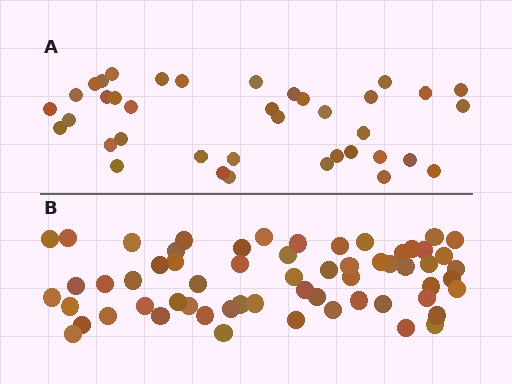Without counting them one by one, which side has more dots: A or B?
Region B (the bottom region) has more dots.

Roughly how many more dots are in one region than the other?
Region B has approximately 20 more dots than region A.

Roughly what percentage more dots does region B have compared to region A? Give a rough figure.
About 60% more.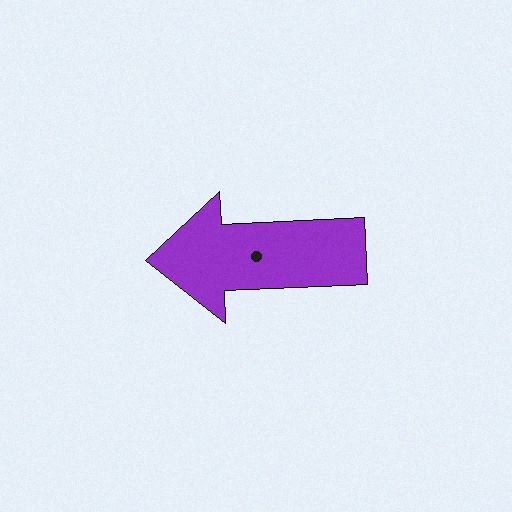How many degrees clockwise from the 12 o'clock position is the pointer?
Approximately 267 degrees.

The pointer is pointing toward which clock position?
Roughly 9 o'clock.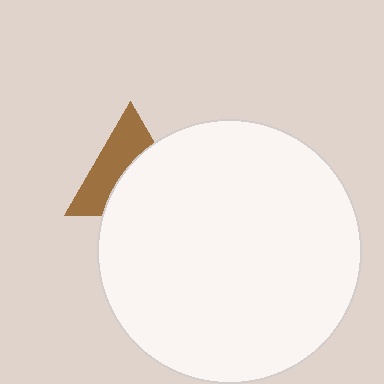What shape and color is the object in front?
The object in front is a white circle.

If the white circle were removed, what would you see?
You would see the complete brown triangle.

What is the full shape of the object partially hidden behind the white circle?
The partially hidden object is a brown triangle.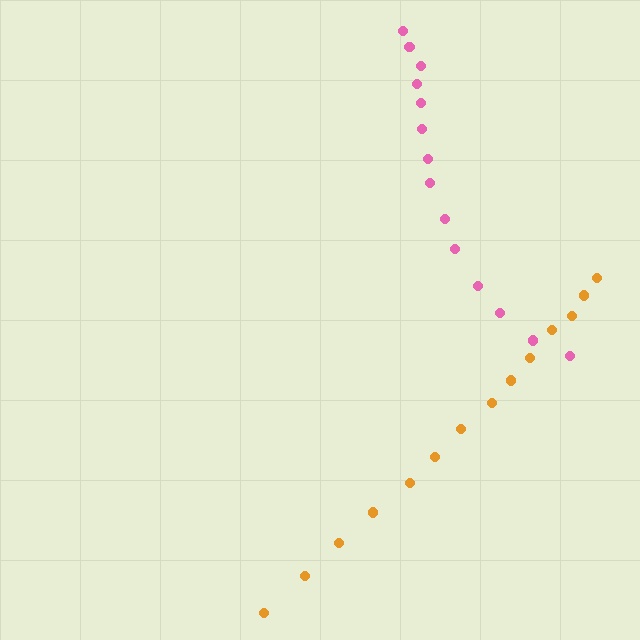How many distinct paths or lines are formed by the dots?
There are 2 distinct paths.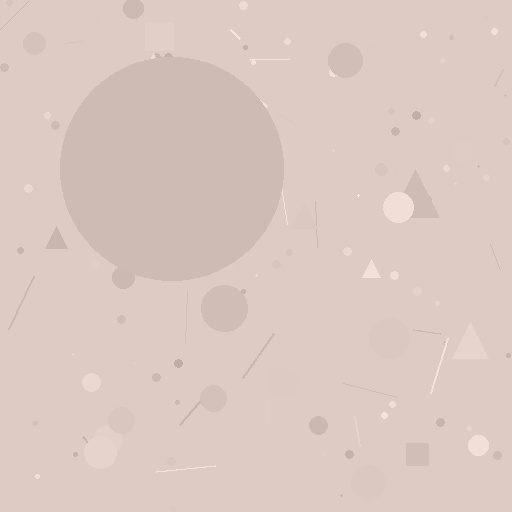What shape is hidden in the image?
A circle is hidden in the image.